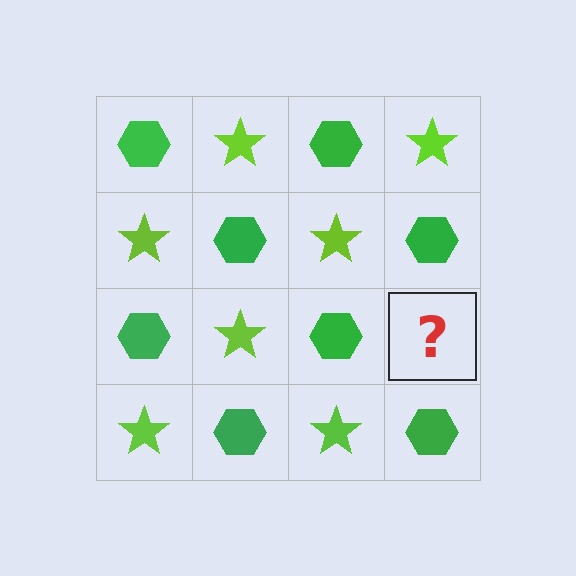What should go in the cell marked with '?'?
The missing cell should contain a lime star.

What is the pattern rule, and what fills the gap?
The rule is that it alternates green hexagon and lime star in a checkerboard pattern. The gap should be filled with a lime star.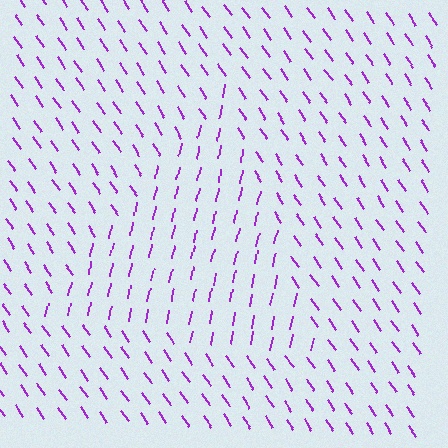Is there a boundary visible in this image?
Yes, there is a texture boundary formed by a change in line orientation.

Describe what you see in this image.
The image is filled with small purple line segments. A triangle region in the image has lines oriented differently from the surrounding lines, creating a visible texture boundary.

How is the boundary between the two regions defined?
The boundary is defined purely by a change in line orientation (approximately 45 degrees difference). All lines are the same color and thickness.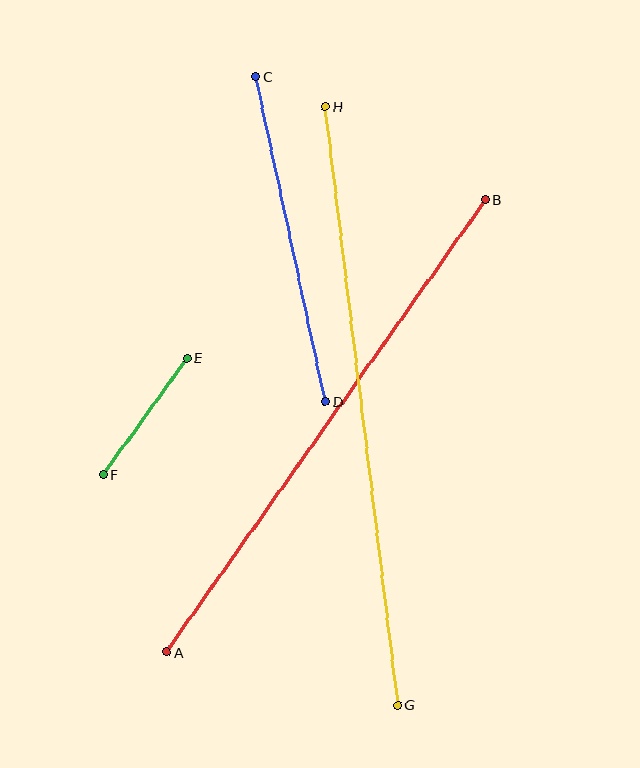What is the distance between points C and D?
The distance is approximately 332 pixels.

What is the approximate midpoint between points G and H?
The midpoint is at approximately (361, 406) pixels.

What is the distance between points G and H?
The distance is approximately 602 pixels.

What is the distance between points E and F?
The distance is approximately 143 pixels.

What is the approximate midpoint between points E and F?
The midpoint is at approximately (145, 417) pixels.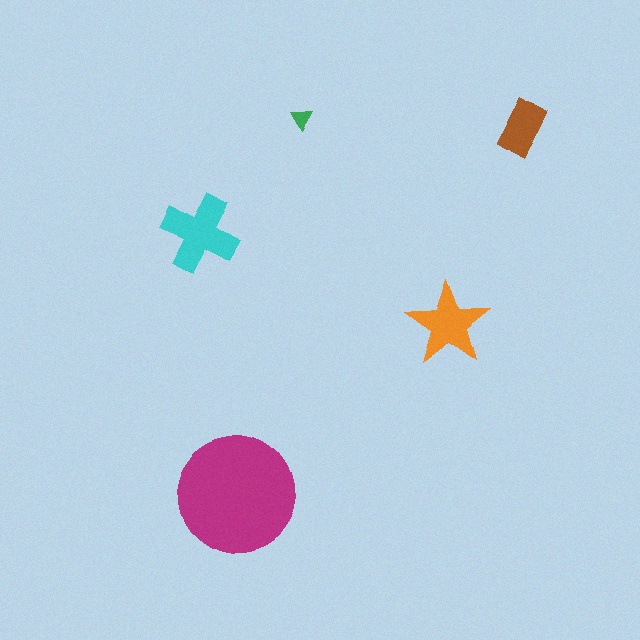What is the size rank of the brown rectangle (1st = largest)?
4th.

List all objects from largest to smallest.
The magenta circle, the cyan cross, the orange star, the brown rectangle, the green triangle.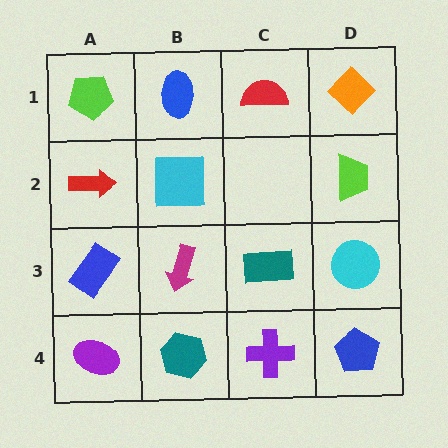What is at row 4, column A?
A purple ellipse.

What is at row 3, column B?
A magenta arrow.